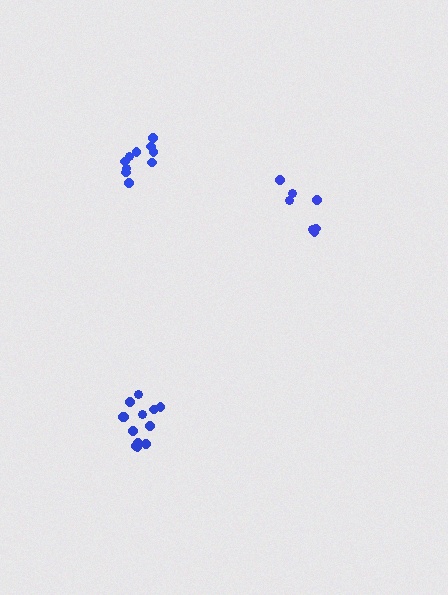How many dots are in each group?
Group 1: 13 dots, Group 2: 7 dots, Group 3: 10 dots (30 total).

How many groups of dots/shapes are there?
There are 3 groups.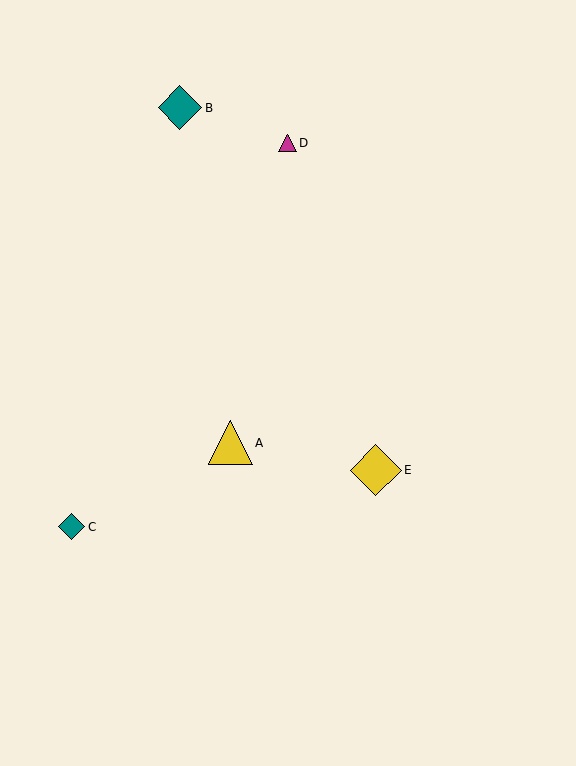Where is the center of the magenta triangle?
The center of the magenta triangle is at (287, 143).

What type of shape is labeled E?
Shape E is a yellow diamond.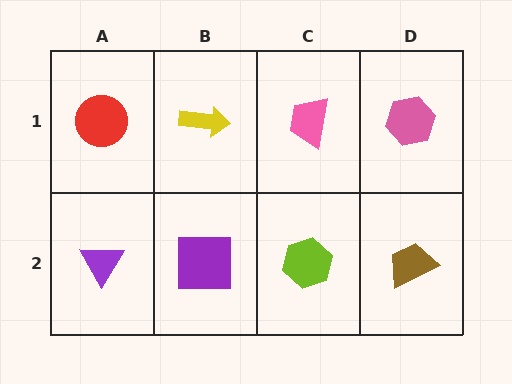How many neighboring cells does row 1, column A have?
2.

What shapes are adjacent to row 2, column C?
A pink trapezoid (row 1, column C), a purple square (row 2, column B), a brown trapezoid (row 2, column D).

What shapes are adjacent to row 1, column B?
A purple square (row 2, column B), a red circle (row 1, column A), a pink trapezoid (row 1, column C).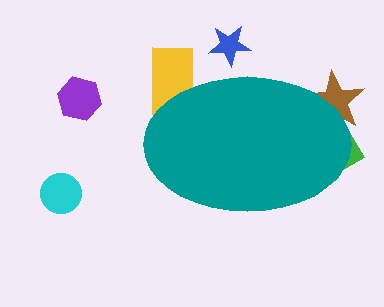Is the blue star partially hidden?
Yes, the blue star is partially hidden behind the teal ellipse.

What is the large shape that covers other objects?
A teal ellipse.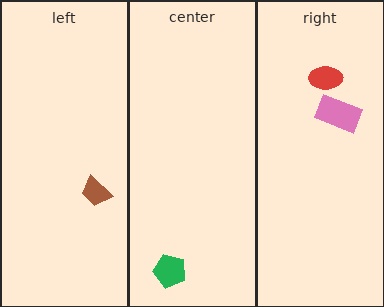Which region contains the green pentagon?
The center region.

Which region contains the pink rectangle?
The right region.